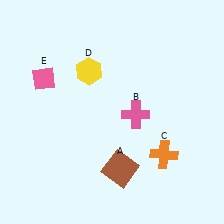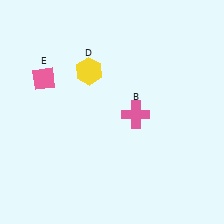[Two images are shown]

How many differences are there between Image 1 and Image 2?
There are 2 differences between the two images.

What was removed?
The brown square (A), the orange cross (C) were removed in Image 2.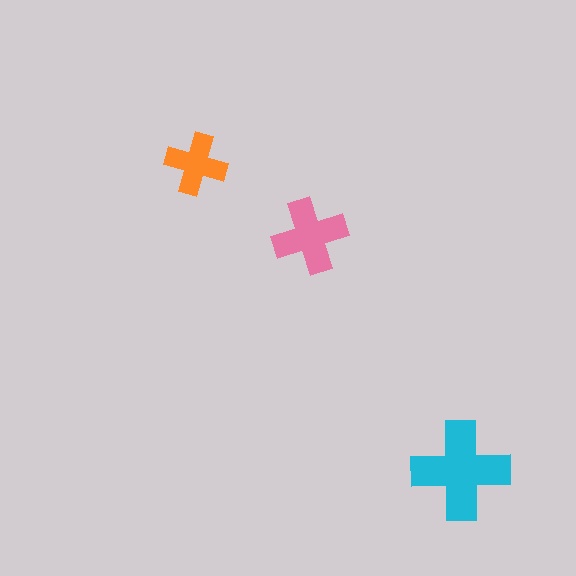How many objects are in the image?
There are 3 objects in the image.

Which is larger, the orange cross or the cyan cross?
The cyan one.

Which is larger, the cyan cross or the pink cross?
The cyan one.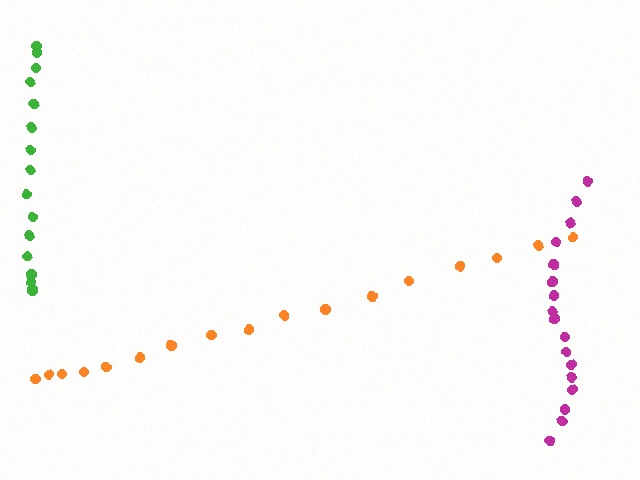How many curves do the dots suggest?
There are 3 distinct paths.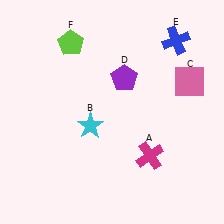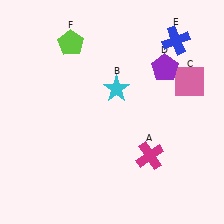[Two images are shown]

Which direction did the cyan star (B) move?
The cyan star (B) moved up.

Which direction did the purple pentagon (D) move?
The purple pentagon (D) moved right.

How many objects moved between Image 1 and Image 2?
2 objects moved between the two images.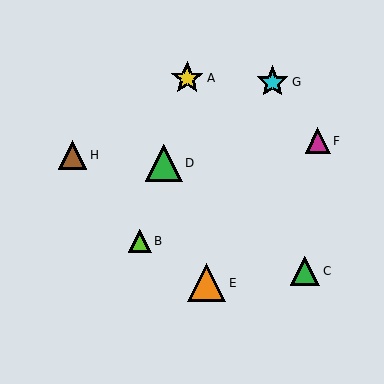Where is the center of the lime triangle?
The center of the lime triangle is at (140, 241).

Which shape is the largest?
The orange triangle (labeled E) is the largest.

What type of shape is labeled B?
Shape B is a lime triangle.